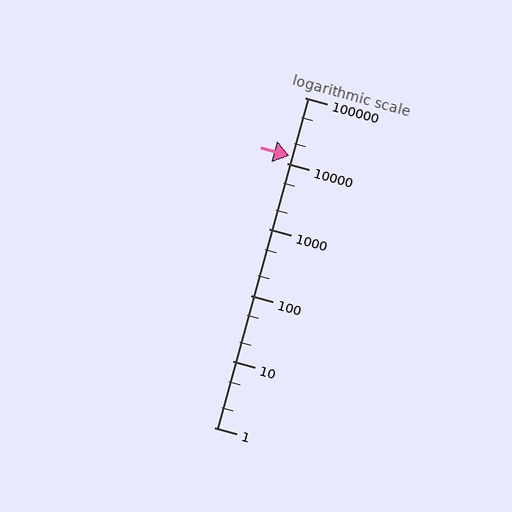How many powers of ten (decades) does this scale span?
The scale spans 5 decades, from 1 to 100000.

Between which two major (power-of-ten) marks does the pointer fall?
The pointer is between 10000 and 100000.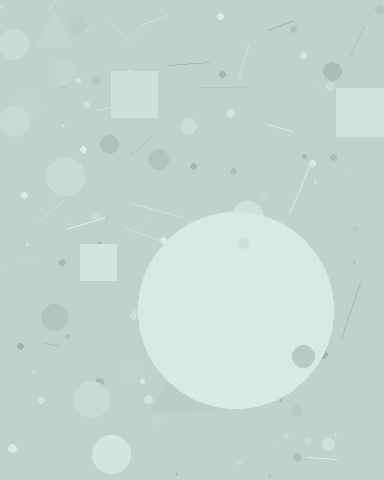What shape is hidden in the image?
A circle is hidden in the image.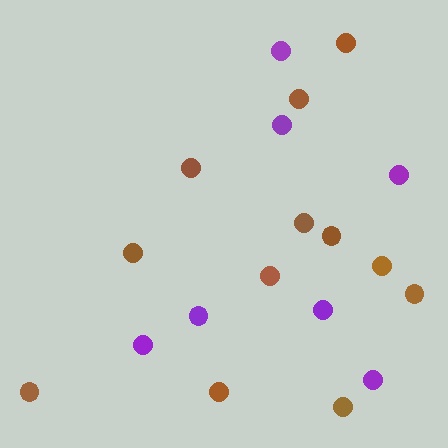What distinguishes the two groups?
There are 2 groups: one group of purple circles (7) and one group of brown circles (12).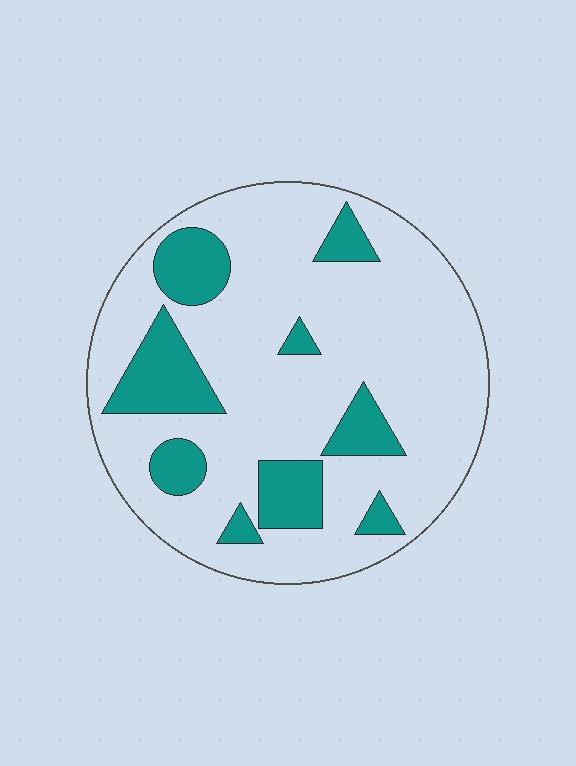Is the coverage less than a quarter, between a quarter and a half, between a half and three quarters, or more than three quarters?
Less than a quarter.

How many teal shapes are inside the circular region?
9.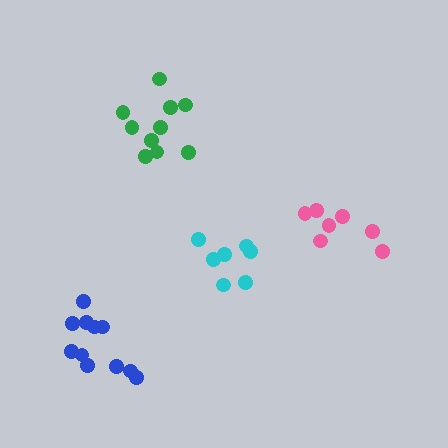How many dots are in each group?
Group 1: 7 dots, Group 2: 7 dots, Group 3: 11 dots, Group 4: 10 dots (35 total).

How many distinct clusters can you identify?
There are 4 distinct clusters.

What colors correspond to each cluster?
The clusters are colored: cyan, pink, blue, green.